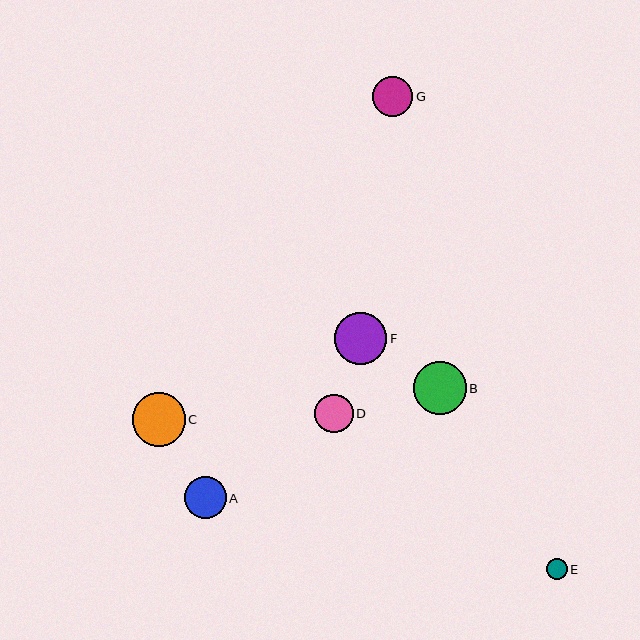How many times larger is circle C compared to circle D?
Circle C is approximately 1.4 times the size of circle D.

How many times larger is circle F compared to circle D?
Circle F is approximately 1.4 times the size of circle D.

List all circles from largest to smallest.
From largest to smallest: C, B, F, A, G, D, E.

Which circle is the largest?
Circle C is the largest with a size of approximately 53 pixels.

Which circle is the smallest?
Circle E is the smallest with a size of approximately 20 pixels.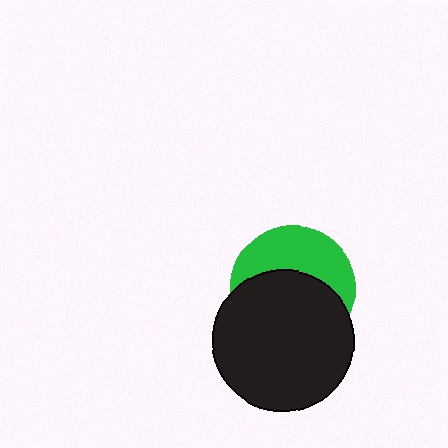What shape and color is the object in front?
The object in front is a black circle.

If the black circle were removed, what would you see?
You would see the complete green circle.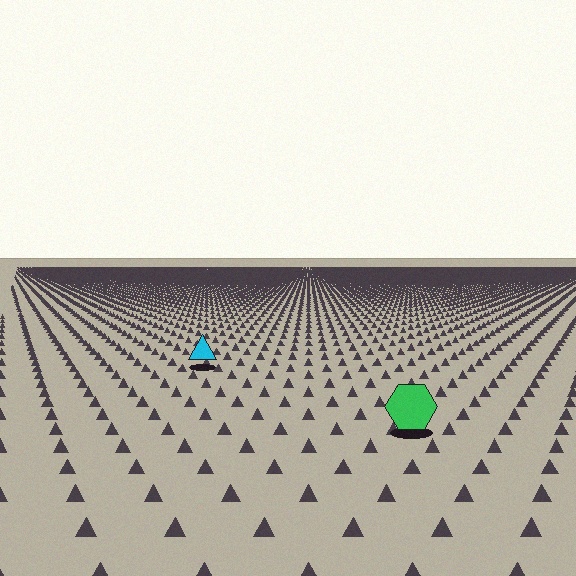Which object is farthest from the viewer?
The cyan triangle is farthest from the viewer. It appears smaller and the ground texture around it is denser.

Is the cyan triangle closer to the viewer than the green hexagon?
No. The green hexagon is closer — you can tell from the texture gradient: the ground texture is coarser near it.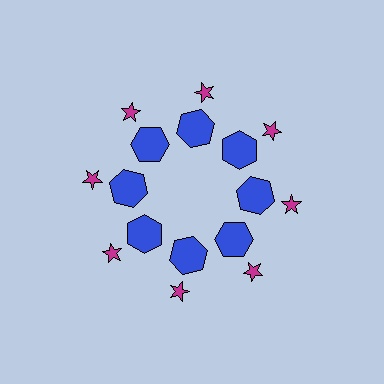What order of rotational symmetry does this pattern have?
This pattern has 8-fold rotational symmetry.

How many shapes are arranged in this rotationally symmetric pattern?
There are 16 shapes, arranged in 8 groups of 2.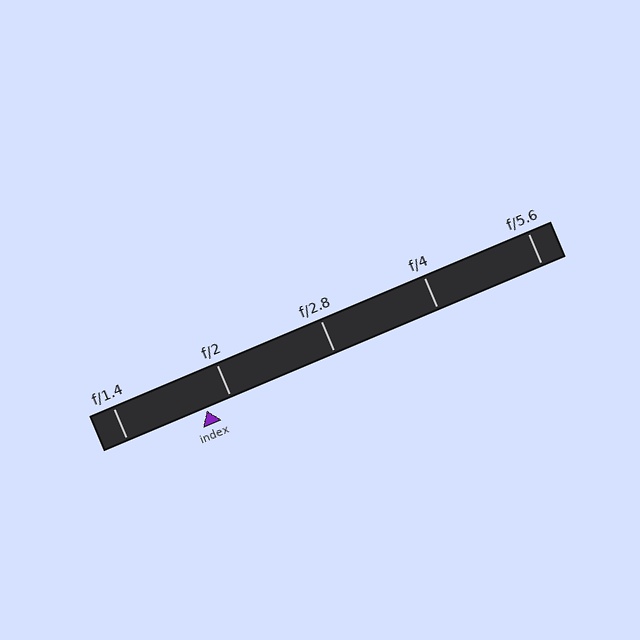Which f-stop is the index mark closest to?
The index mark is closest to f/2.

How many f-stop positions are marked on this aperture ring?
There are 5 f-stop positions marked.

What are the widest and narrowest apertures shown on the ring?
The widest aperture shown is f/1.4 and the narrowest is f/5.6.